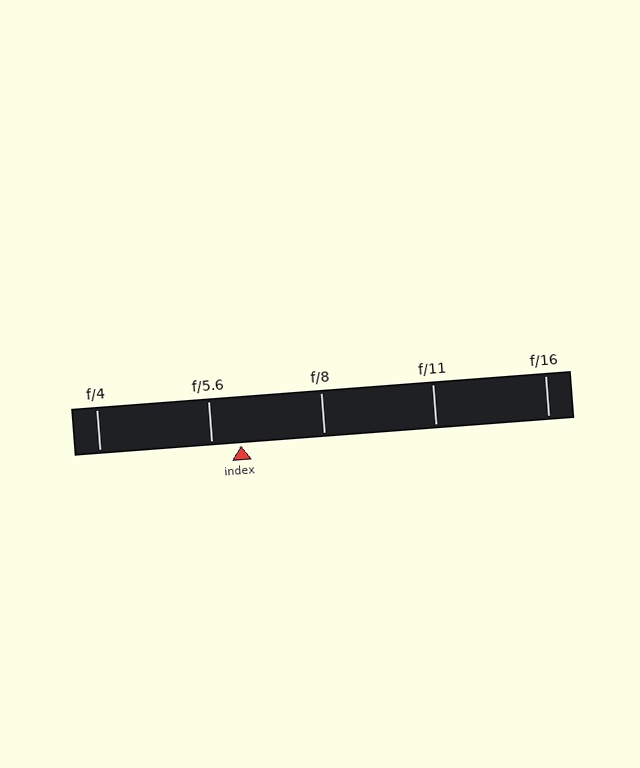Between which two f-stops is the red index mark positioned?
The index mark is between f/5.6 and f/8.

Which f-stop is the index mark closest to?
The index mark is closest to f/5.6.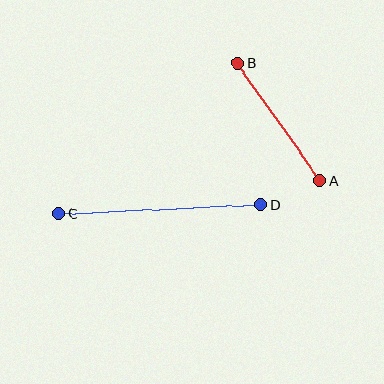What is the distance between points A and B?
The distance is approximately 144 pixels.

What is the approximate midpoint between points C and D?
The midpoint is at approximately (159, 209) pixels.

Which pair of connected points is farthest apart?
Points C and D are farthest apart.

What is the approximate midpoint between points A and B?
The midpoint is at approximately (279, 122) pixels.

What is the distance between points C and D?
The distance is approximately 202 pixels.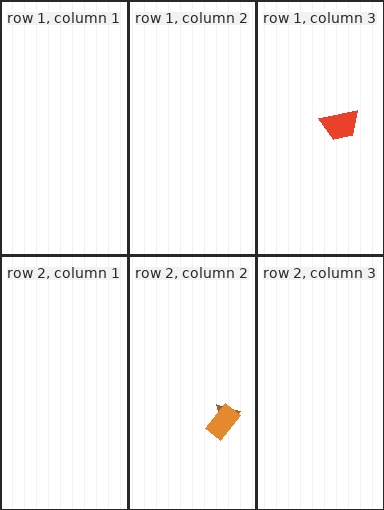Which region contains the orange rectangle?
The row 2, column 2 region.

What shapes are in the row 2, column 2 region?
The brown triangle, the orange rectangle.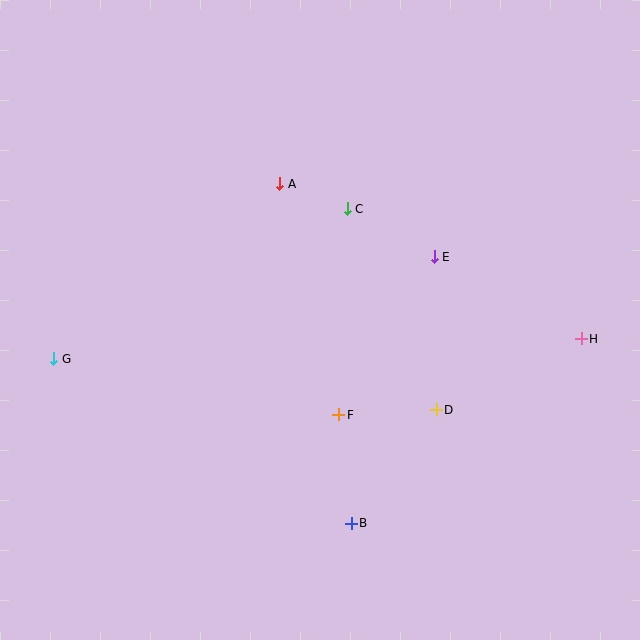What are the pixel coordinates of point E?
Point E is at (434, 257).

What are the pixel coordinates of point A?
Point A is at (280, 184).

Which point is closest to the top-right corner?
Point E is closest to the top-right corner.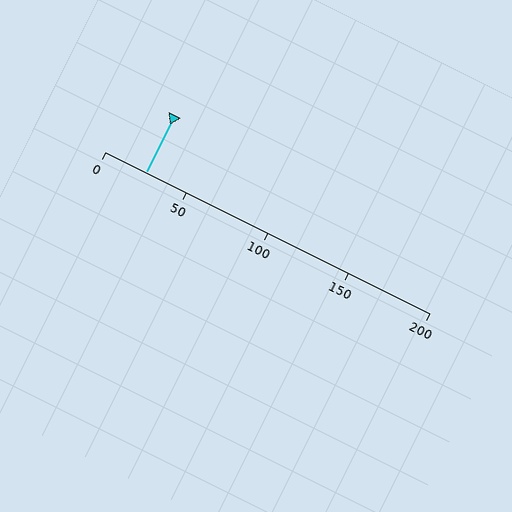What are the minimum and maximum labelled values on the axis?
The axis runs from 0 to 200.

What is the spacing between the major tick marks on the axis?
The major ticks are spaced 50 apart.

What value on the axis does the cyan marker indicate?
The marker indicates approximately 25.